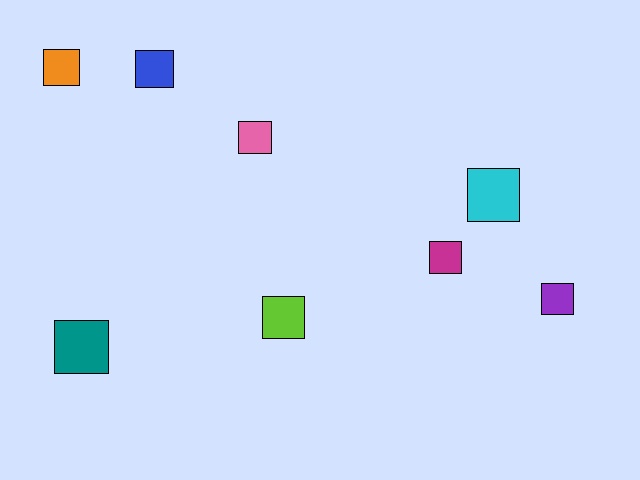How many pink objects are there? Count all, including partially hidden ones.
There is 1 pink object.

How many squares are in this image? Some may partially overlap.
There are 8 squares.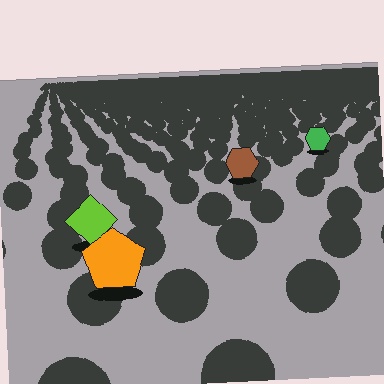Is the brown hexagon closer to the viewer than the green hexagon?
Yes. The brown hexagon is closer — you can tell from the texture gradient: the ground texture is coarser near it.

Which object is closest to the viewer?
The orange pentagon is closest. The texture marks near it are larger and more spread out.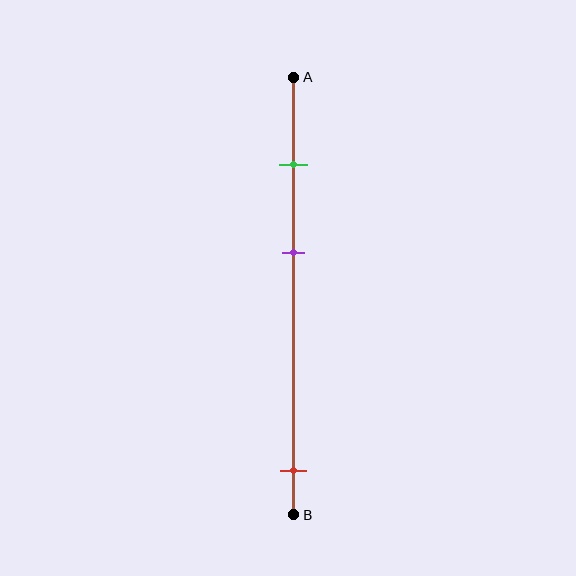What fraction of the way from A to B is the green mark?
The green mark is approximately 20% (0.2) of the way from A to B.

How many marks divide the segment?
There are 3 marks dividing the segment.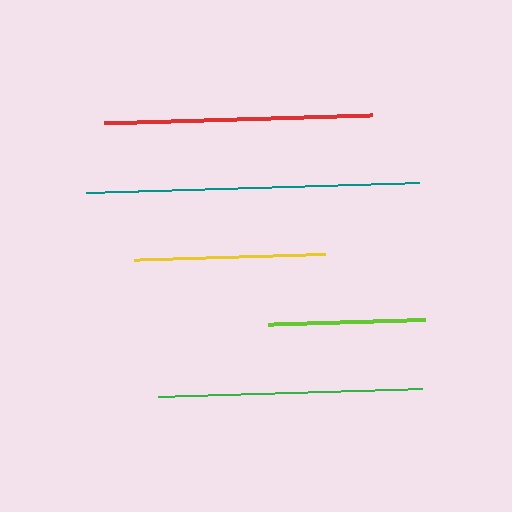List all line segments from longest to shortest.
From longest to shortest: teal, red, green, yellow, lime.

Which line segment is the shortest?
The lime line is the shortest at approximately 157 pixels.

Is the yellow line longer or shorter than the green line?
The green line is longer than the yellow line.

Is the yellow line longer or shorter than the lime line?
The yellow line is longer than the lime line.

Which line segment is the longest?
The teal line is the longest at approximately 334 pixels.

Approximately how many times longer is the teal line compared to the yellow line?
The teal line is approximately 1.8 times the length of the yellow line.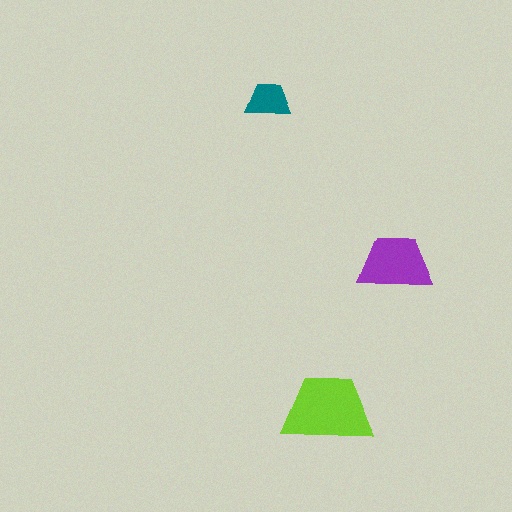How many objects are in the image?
There are 3 objects in the image.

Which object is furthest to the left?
The teal trapezoid is leftmost.